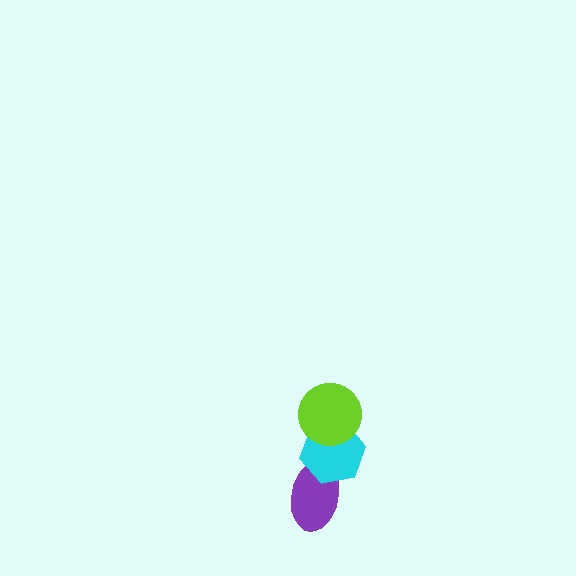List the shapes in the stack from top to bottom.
From top to bottom: the lime circle, the cyan hexagon, the purple ellipse.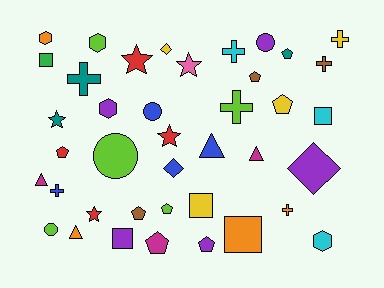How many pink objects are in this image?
There is 1 pink object.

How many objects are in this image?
There are 40 objects.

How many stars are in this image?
There are 5 stars.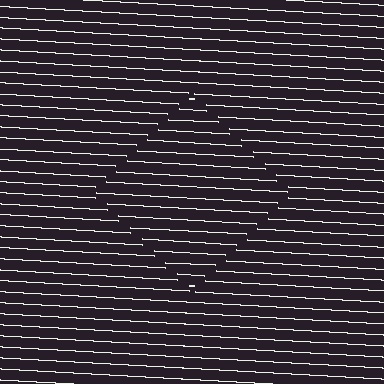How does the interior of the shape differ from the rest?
The interior of the shape contains the same grating, shifted by half a period — the contour is defined by the phase discontinuity where line-ends from the inner and outer gratings abut.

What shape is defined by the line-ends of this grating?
An illusory square. The interior of the shape contains the same grating, shifted by half a period — the contour is defined by the phase discontinuity where line-ends from the inner and outer gratings abut.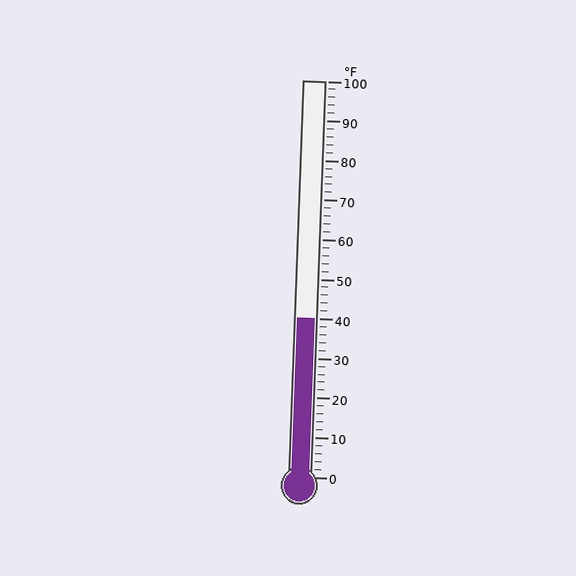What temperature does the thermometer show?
The thermometer shows approximately 40°F.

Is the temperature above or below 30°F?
The temperature is above 30°F.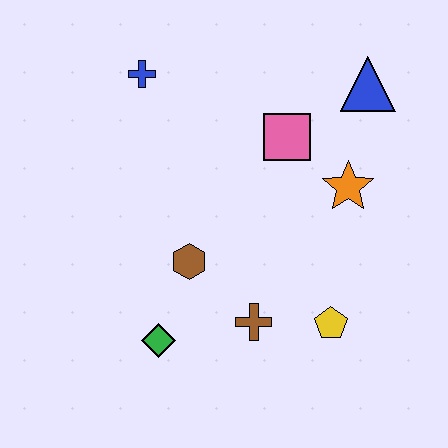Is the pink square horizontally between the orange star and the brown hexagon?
Yes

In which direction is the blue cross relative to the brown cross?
The blue cross is above the brown cross.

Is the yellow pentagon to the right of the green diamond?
Yes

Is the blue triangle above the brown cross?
Yes